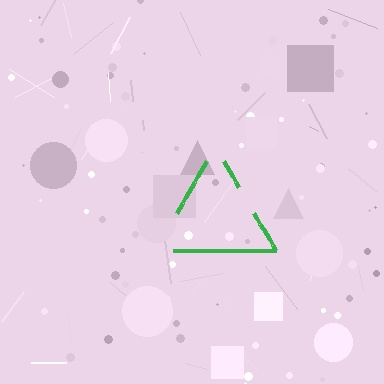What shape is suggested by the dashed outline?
The dashed outline suggests a triangle.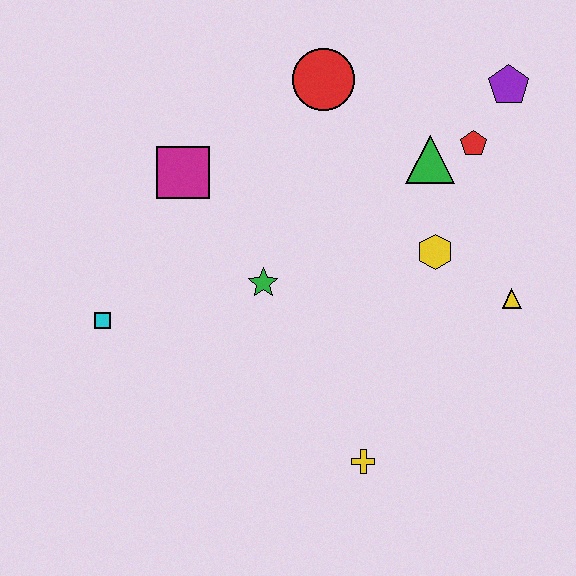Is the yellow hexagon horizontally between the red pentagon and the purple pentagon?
No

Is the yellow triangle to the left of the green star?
No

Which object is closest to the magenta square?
The green star is closest to the magenta square.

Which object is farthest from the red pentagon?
The cyan square is farthest from the red pentagon.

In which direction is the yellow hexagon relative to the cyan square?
The yellow hexagon is to the right of the cyan square.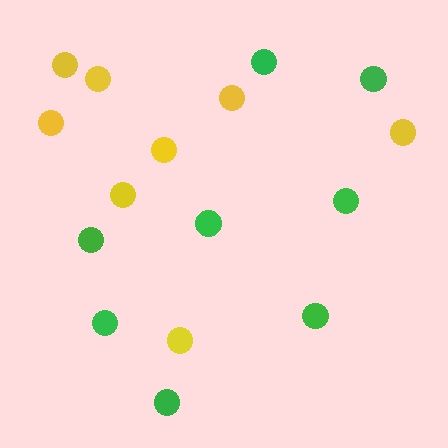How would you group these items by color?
There are 2 groups: one group of yellow circles (8) and one group of green circles (8).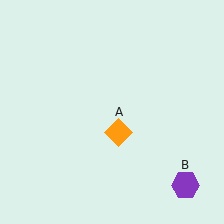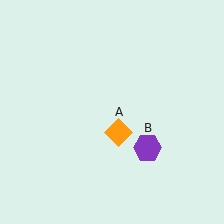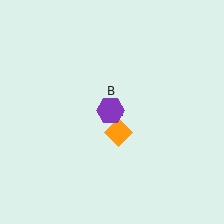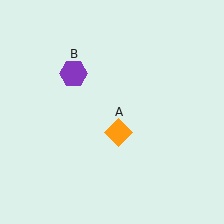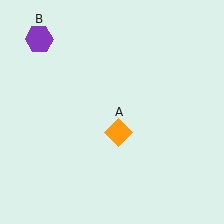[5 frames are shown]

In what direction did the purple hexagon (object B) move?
The purple hexagon (object B) moved up and to the left.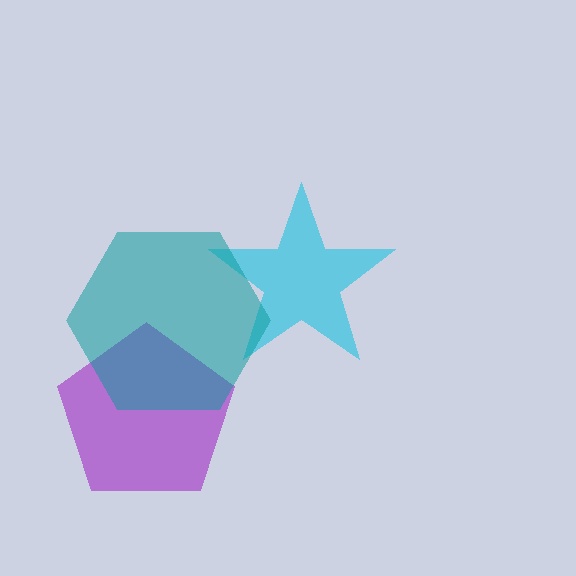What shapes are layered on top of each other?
The layered shapes are: a cyan star, a purple pentagon, a teal hexagon.